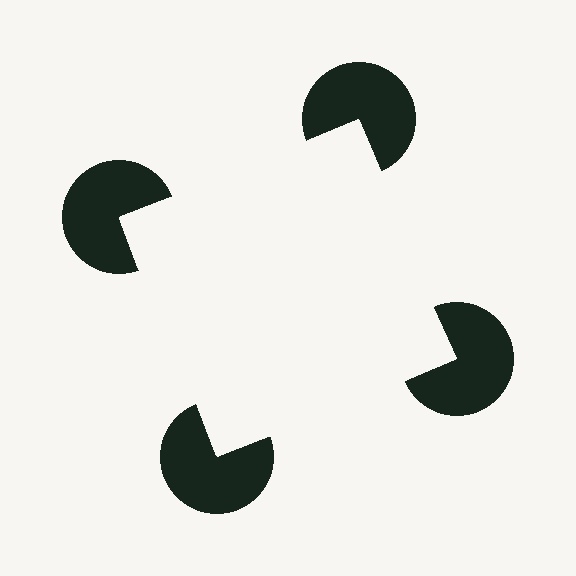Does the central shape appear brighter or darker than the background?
It typically appears slightly brighter than the background, even though no actual brightness change is drawn.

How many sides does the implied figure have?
4 sides.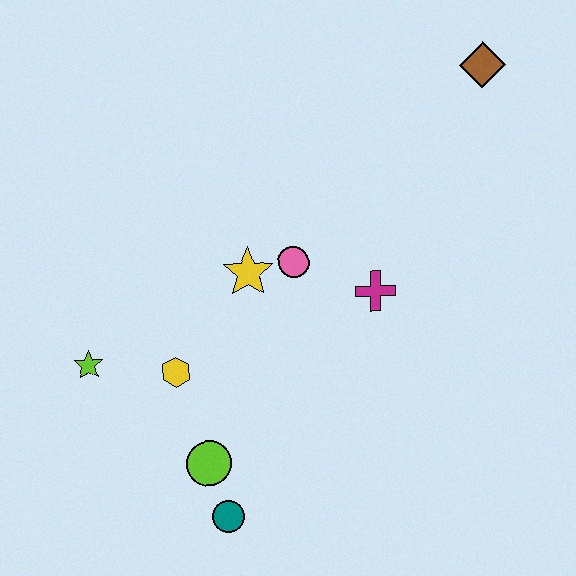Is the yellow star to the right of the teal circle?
Yes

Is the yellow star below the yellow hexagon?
No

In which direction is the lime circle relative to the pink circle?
The lime circle is below the pink circle.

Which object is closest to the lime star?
The yellow hexagon is closest to the lime star.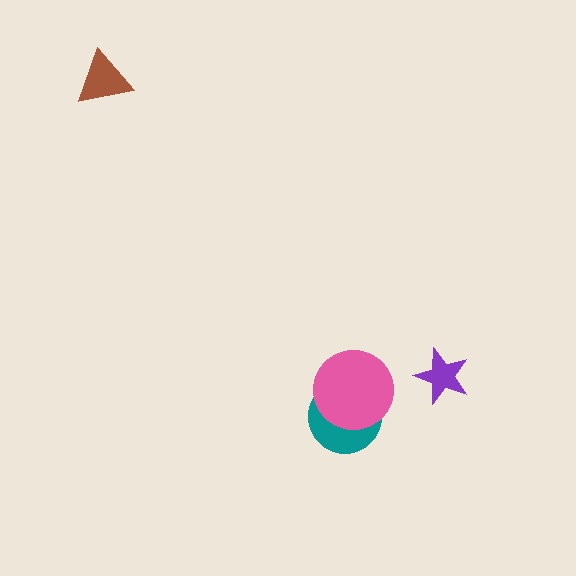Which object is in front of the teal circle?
The pink circle is in front of the teal circle.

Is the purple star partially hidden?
No, no other shape covers it.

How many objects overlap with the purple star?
0 objects overlap with the purple star.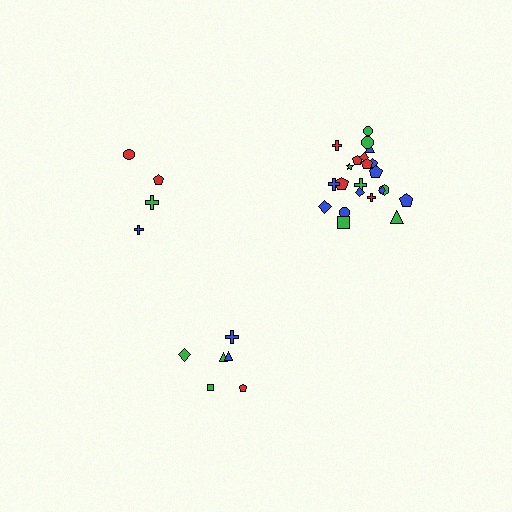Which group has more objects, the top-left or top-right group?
The top-right group.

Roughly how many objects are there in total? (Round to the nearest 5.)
Roughly 30 objects in total.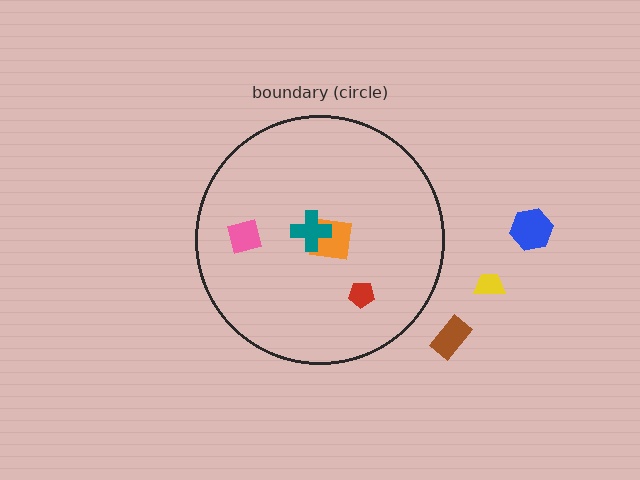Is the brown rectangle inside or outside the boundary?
Outside.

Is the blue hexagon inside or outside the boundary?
Outside.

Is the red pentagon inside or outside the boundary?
Inside.